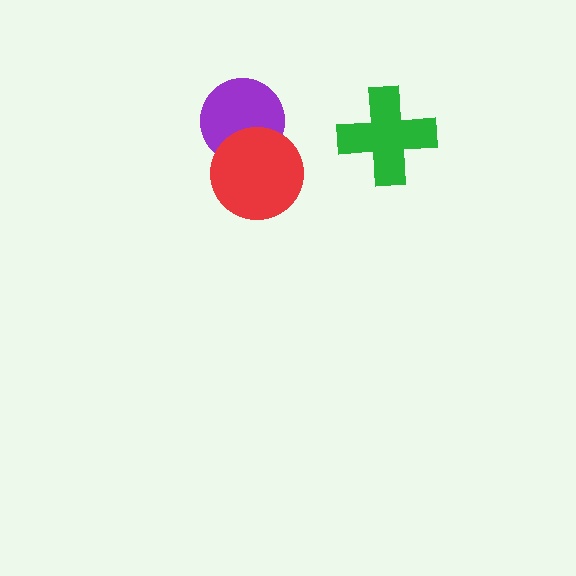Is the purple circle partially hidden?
Yes, it is partially covered by another shape.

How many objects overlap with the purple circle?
1 object overlaps with the purple circle.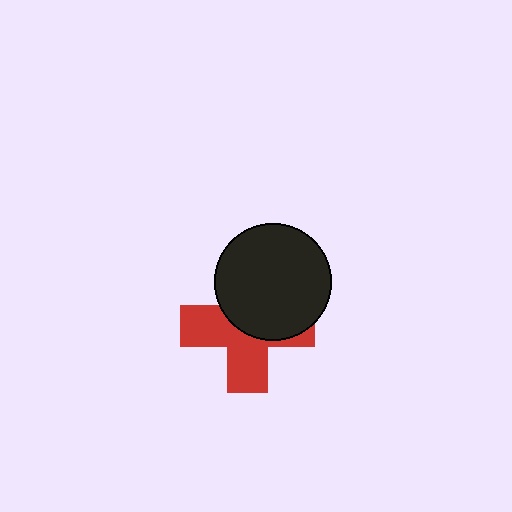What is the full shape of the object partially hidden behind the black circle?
The partially hidden object is a red cross.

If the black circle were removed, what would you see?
You would see the complete red cross.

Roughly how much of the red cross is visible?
About half of it is visible (roughly 52%).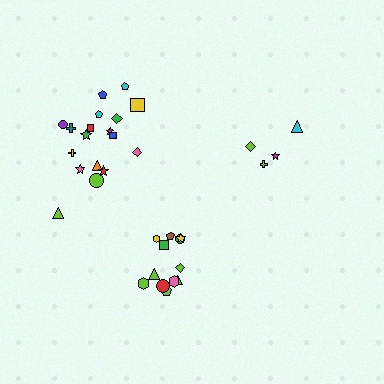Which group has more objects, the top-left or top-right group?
The top-left group.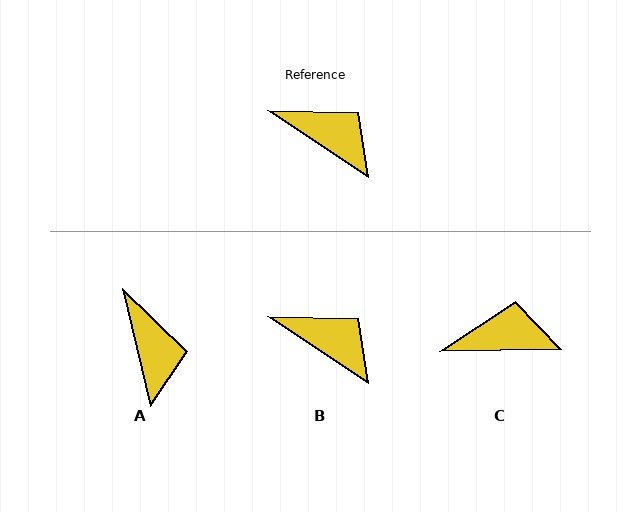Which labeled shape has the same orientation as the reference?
B.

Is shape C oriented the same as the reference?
No, it is off by about 34 degrees.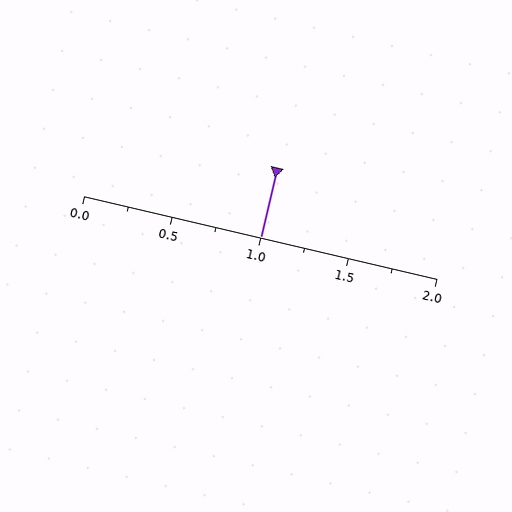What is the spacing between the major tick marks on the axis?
The major ticks are spaced 0.5 apart.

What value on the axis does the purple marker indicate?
The marker indicates approximately 1.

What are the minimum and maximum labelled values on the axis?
The axis runs from 0.0 to 2.0.